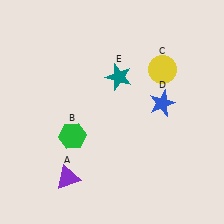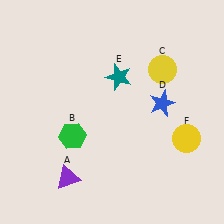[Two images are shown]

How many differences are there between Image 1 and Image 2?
There is 1 difference between the two images.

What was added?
A yellow circle (F) was added in Image 2.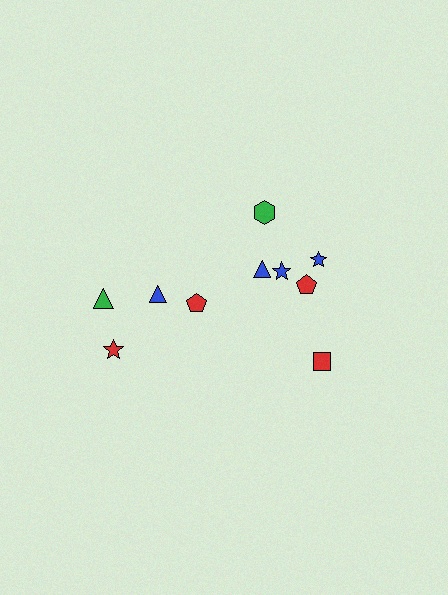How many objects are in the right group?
There are 6 objects.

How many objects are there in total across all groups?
There are 10 objects.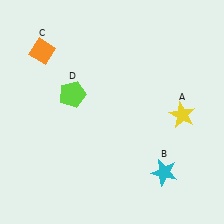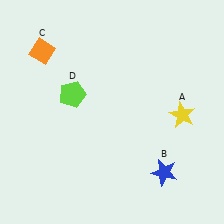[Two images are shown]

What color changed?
The star (B) changed from cyan in Image 1 to blue in Image 2.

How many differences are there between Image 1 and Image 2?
There is 1 difference between the two images.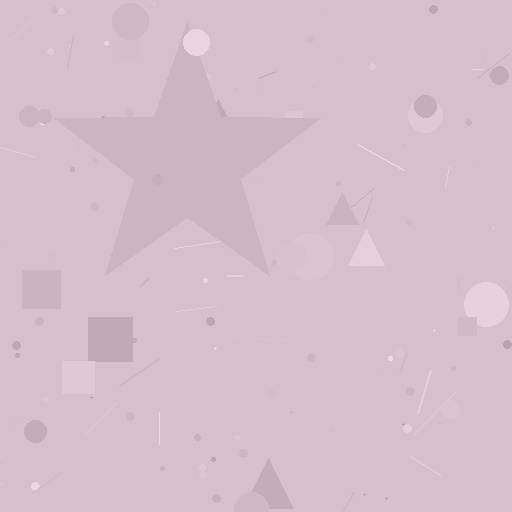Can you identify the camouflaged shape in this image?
The camouflaged shape is a star.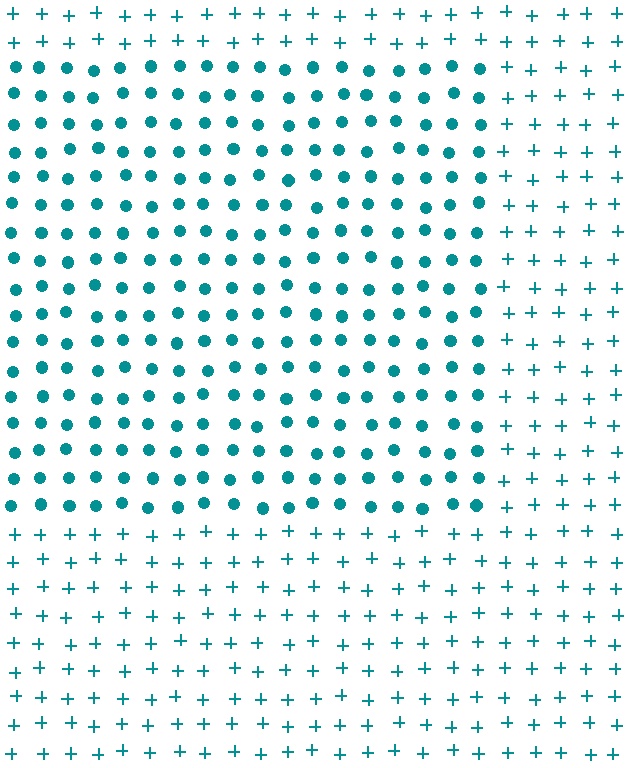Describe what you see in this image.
The image is filled with small teal elements arranged in a uniform grid. A rectangle-shaped region contains circles, while the surrounding area contains plus signs. The boundary is defined purely by the change in element shape.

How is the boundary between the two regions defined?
The boundary is defined by a change in element shape: circles inside vs. plus signs outside. All elements share the same color and spacing.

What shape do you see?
I see a rectangle.